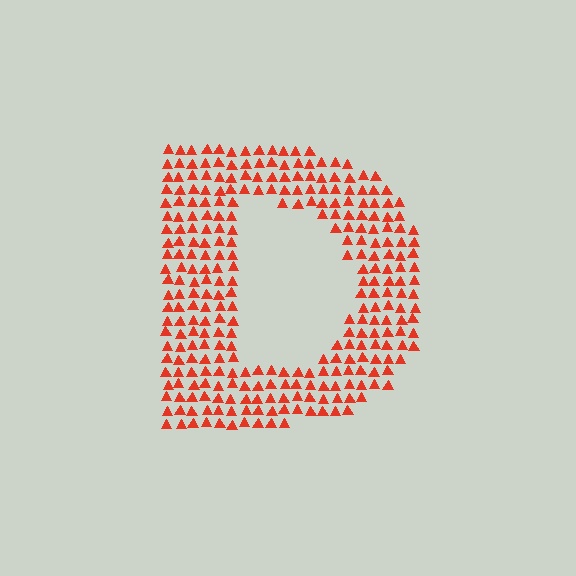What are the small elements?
The small elements are triangles.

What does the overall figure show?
The overall figure shows the letter D.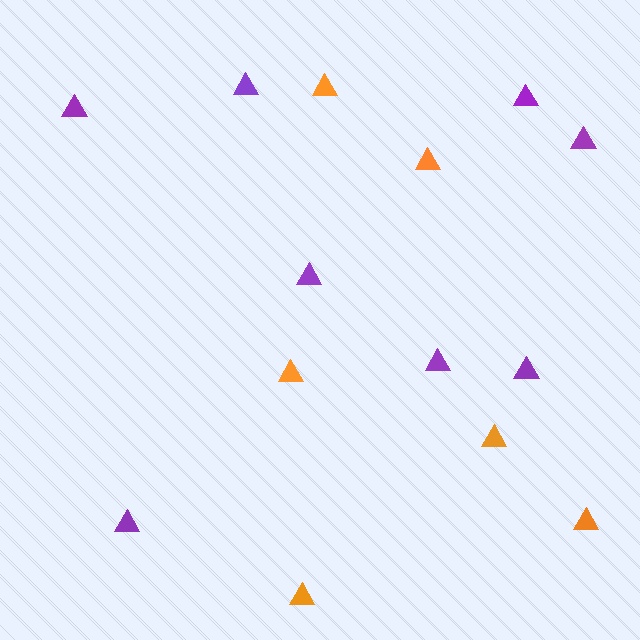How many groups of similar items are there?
There are 2 groups: one group of purple triangles (8) and one group of orange triangles (6).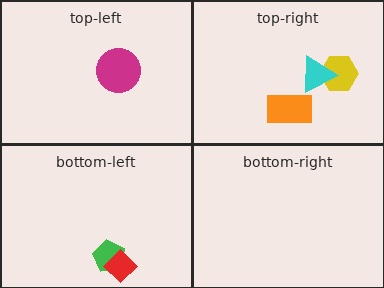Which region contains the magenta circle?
The top-left region.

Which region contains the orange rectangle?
The top-right region.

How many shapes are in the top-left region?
1.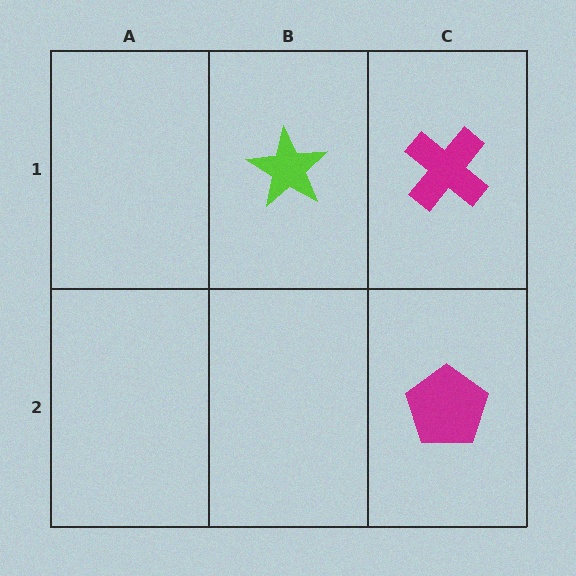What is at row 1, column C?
A magenta cross.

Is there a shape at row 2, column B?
No, that cell is empty.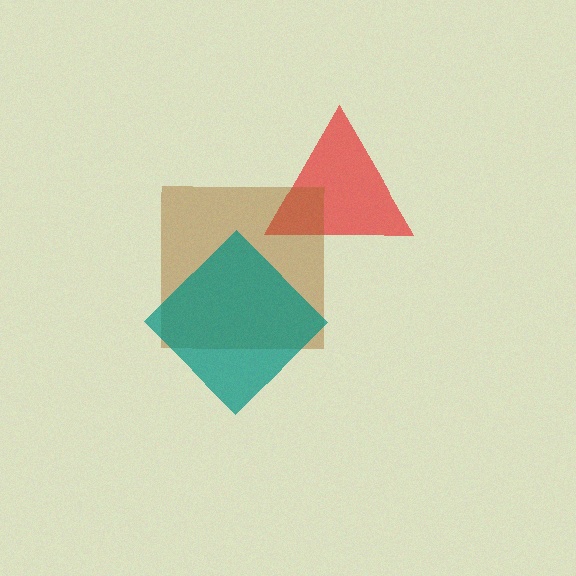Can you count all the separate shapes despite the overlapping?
Yes, there are 3 separate shapes.